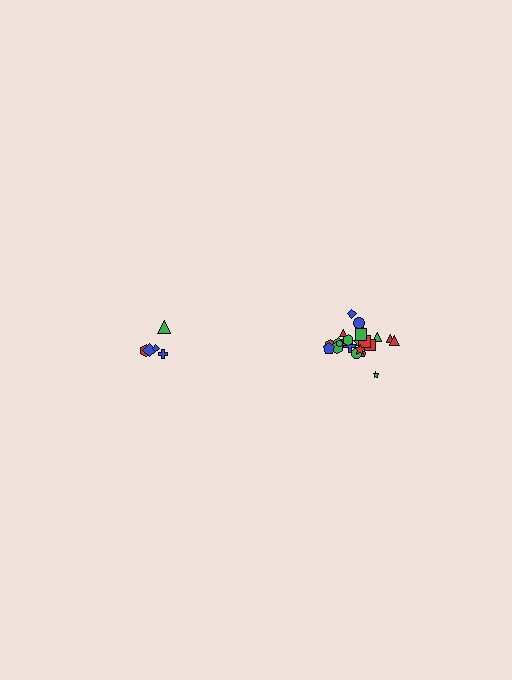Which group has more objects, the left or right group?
The right group.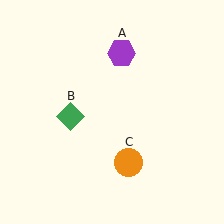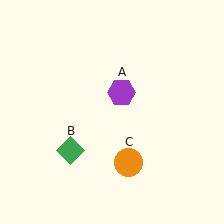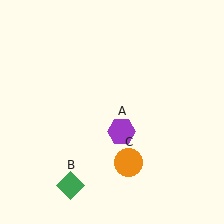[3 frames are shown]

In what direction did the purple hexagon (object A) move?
The purple hexagon (object A) moved down.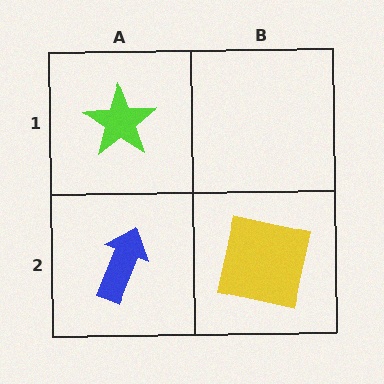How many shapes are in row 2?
2 shapes.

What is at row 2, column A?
A blue arrow.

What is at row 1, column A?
A lime star.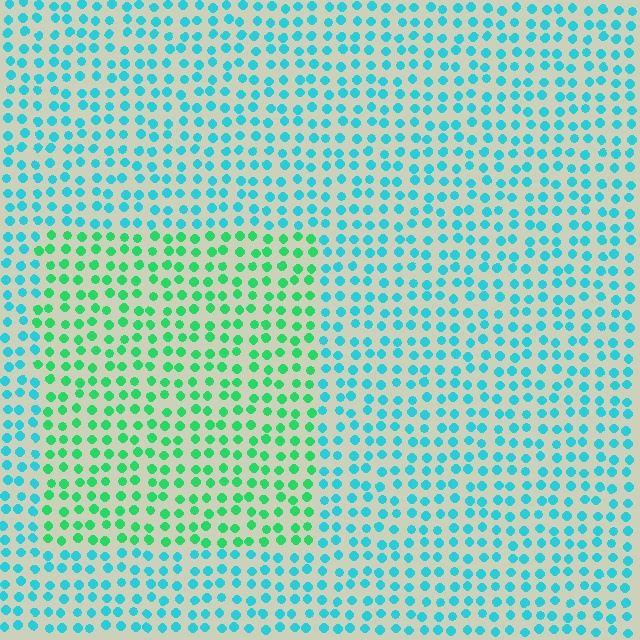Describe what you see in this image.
The image is filled with small cyan elements in a uniform arrangement. A rectangle-shaped region is visible where the elements are tinted to a slightly different hue, forming a subtle color boundary.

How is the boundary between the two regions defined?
The boundary is defined purely by a slight shift in hue (about 43 degrees). Spacing, size, and orientation are identical on both sides.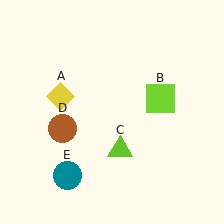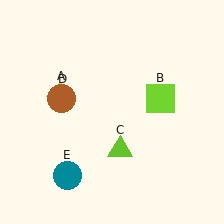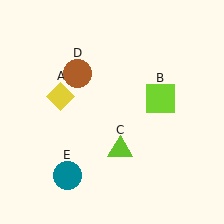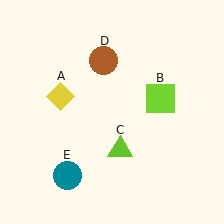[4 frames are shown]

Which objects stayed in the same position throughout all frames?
Yellow diamond (object A) and lime square (object B) and lime triangle (object C) and teal circle (object E) remained stationary.